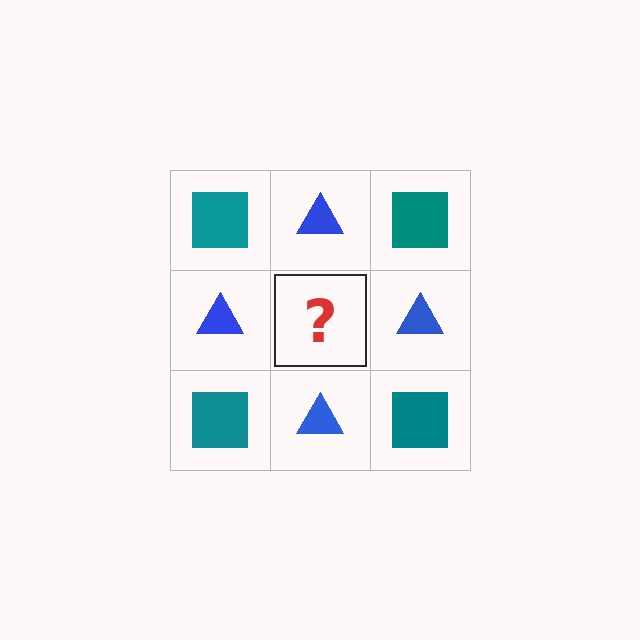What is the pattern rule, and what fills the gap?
The rule is that it alternates teal square and blue triangle in a checkerboard pattern. The gap should be filled with a teal square.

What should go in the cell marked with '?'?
The missing cell should contain a teal square.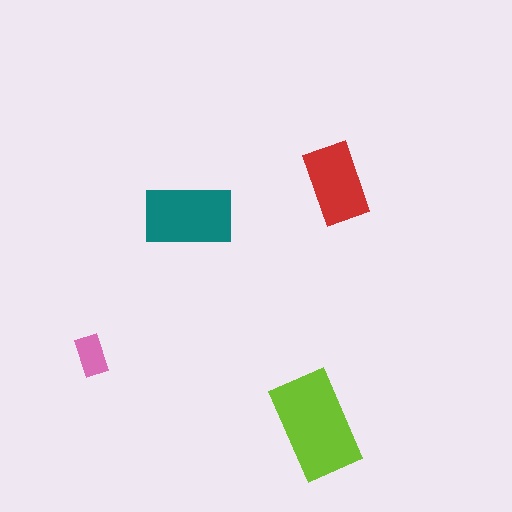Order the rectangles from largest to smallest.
the lime one, the teal one, the red one, the pink one.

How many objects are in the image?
There are 4 objects in the image.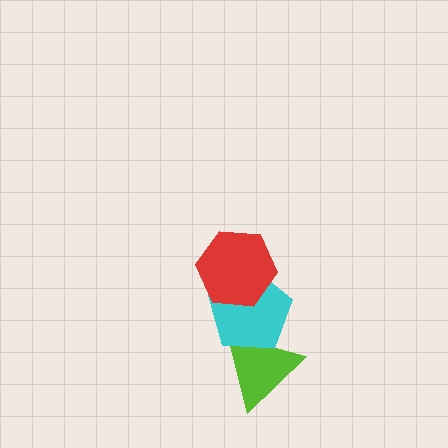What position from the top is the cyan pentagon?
The cyan pentagon is 2nd from the top.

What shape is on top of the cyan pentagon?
The red hexagon is on top of the cyan pentagon.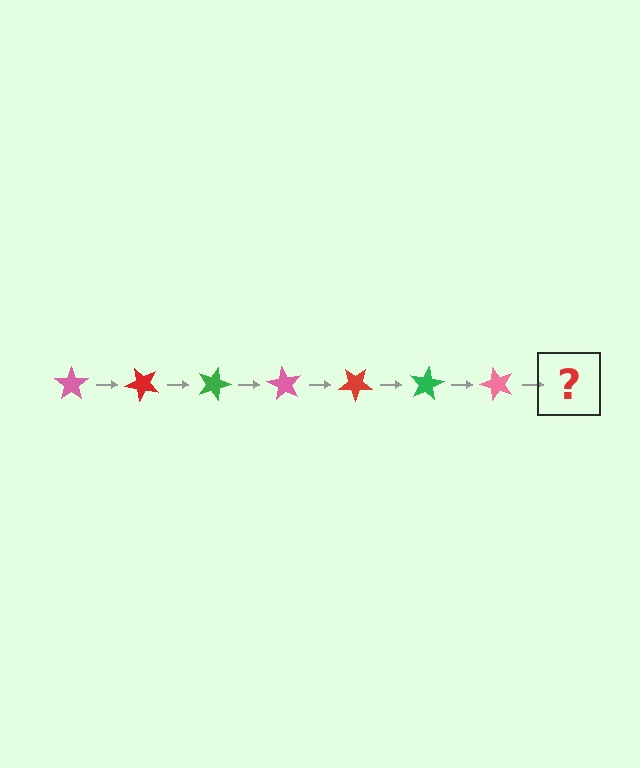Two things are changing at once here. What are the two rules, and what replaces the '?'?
The two rules are that it rotates 45 degrees each step and the color cycles through pink, red, and green. The '?' should be a red star, rotated 315 degrees from the start.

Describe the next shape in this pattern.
It should be a red star, rotated 315 degrees from the start.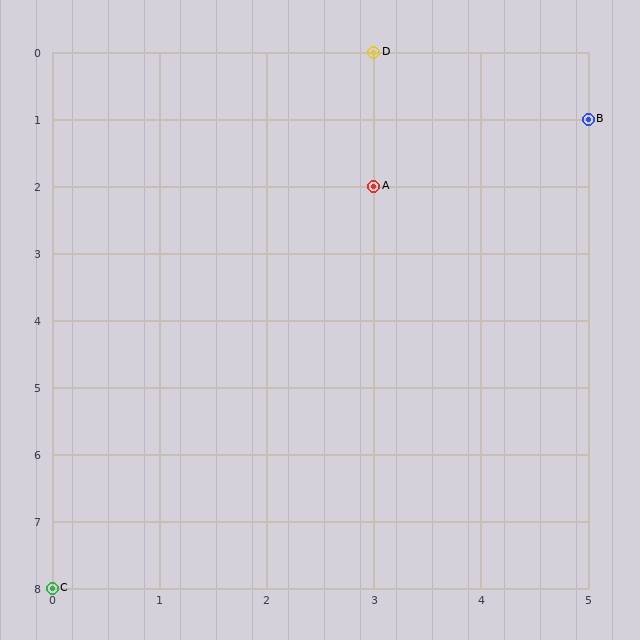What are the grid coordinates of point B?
Point B is at grid coordinates (5, 1).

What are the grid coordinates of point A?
Point A is at grid coordinates (3, 2).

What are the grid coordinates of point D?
Point D is at grid coordinates (3, 0).